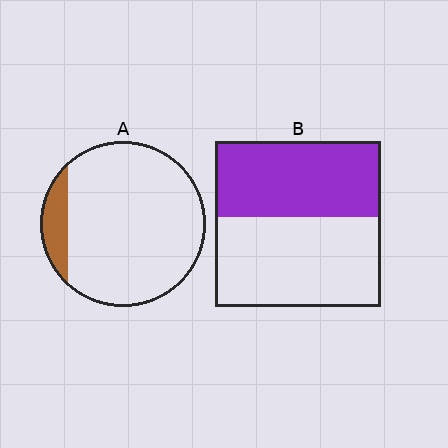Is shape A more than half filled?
No.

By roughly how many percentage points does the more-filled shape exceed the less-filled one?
By roughly 35 percentage points (B over A).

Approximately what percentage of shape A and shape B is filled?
A is approximately 10% and B is approximately 45%.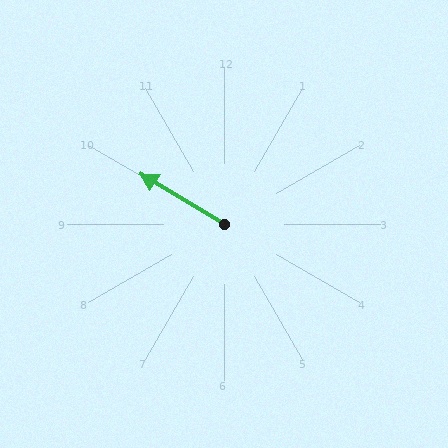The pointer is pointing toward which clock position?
Roughly 10 o'clock.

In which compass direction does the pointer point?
Northwest.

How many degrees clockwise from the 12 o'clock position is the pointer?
Approximately 301 degrees.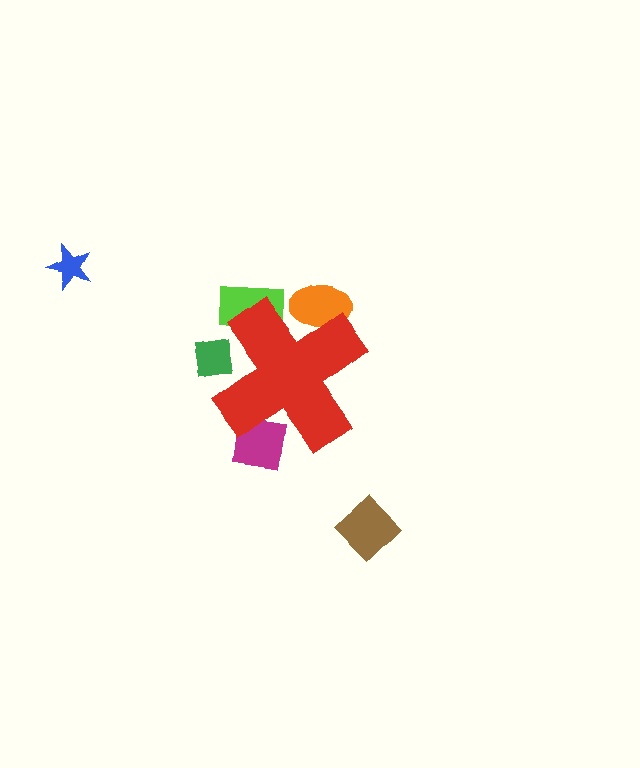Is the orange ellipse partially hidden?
Yes, the orange ellipse is partially hidden behind the red cross.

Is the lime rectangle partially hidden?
Yes, the lime rectangle is partially hidden behind the red cross.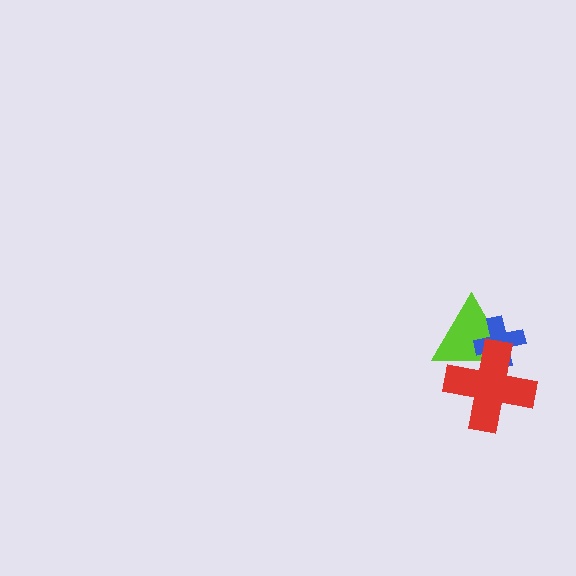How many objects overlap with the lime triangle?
2 objects overlap with the lime triangle.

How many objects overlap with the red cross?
2 objects overlap with the red cross.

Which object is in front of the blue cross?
The red cross is in front of the blue cross.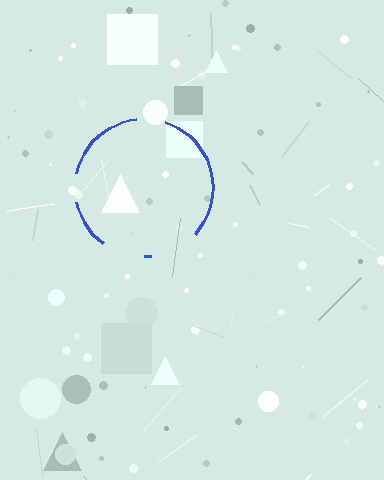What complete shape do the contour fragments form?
The contour fragments form a circle.